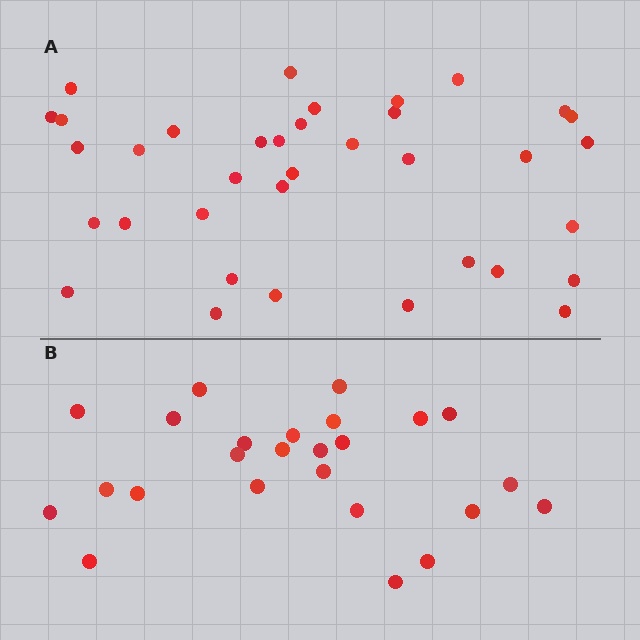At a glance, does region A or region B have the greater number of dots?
Region A (the top region) has more dots.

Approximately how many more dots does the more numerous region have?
Region A has roughly 12 or so more dots than region B.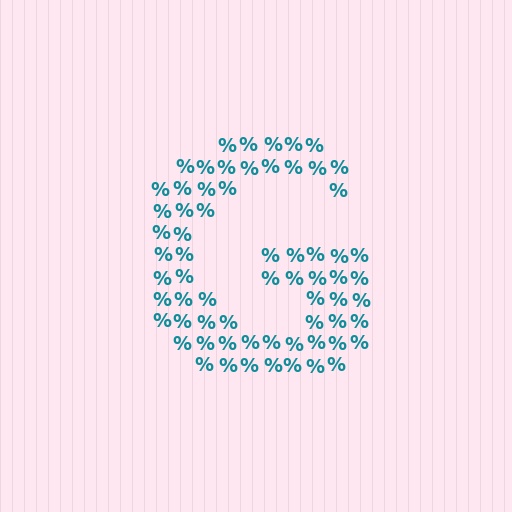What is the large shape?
The large shape is the letter G.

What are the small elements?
The small elements are percent signs.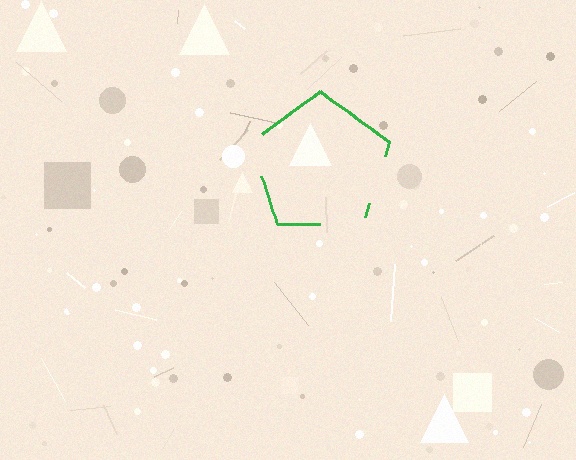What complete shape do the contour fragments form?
The contour fragments form a pentagon.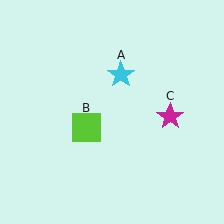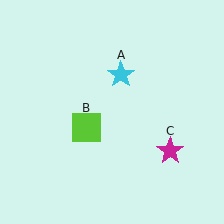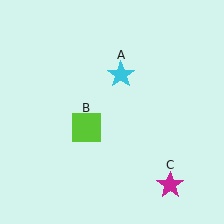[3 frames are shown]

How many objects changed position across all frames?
1 object changed position: magenta star (object C).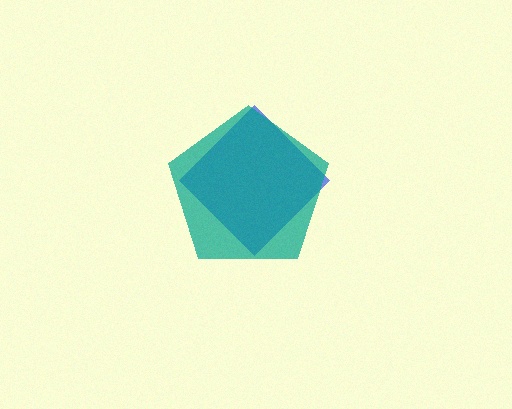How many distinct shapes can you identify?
There are 2 distinct shapes: a blue diamond, a teal pentagon.